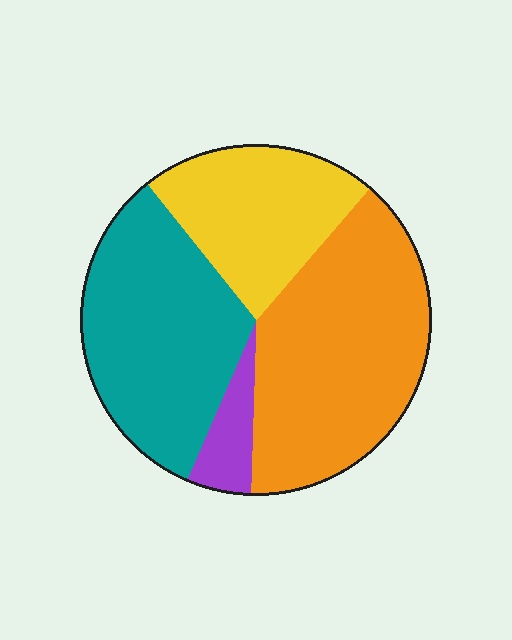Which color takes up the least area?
Purple, at roughly 5%.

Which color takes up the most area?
Orange, at roughly 40%.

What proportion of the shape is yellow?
Yellow takes up about one fifth (1/5) of the shape.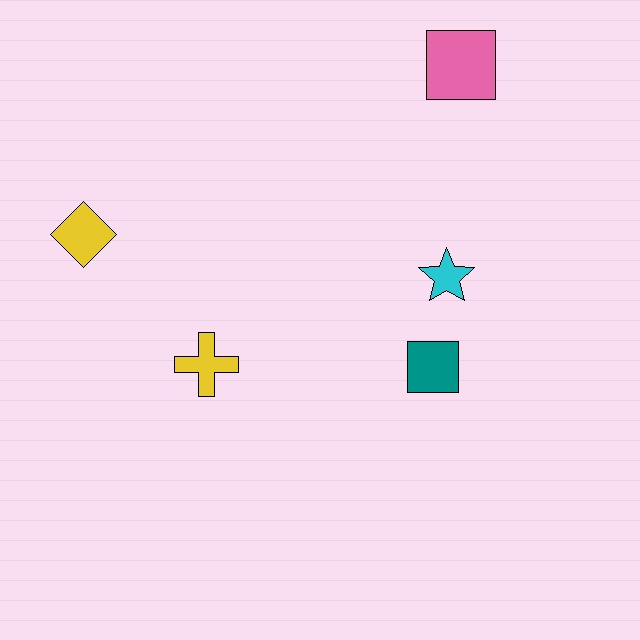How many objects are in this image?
There are 5 objects.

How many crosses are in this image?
There is 1 cross.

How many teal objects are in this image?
There is 1 teal object.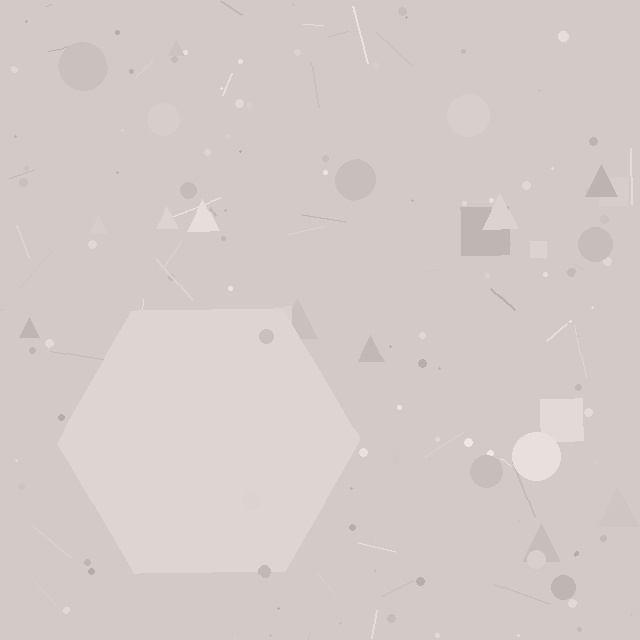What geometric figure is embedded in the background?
A hexagon is embedded in the background.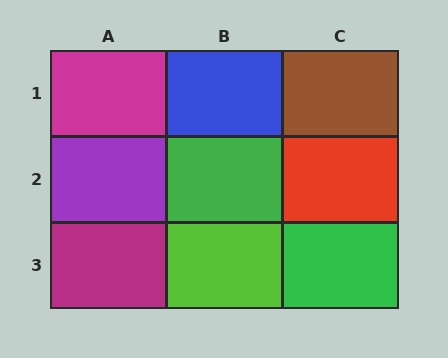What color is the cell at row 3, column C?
Green.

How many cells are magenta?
2 cells are magenta.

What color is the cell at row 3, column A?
Magenta.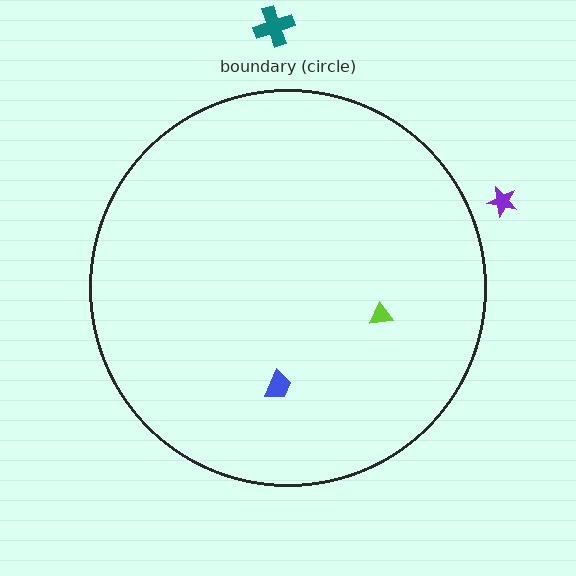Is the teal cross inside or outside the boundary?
Outside.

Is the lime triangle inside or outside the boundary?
Inside.